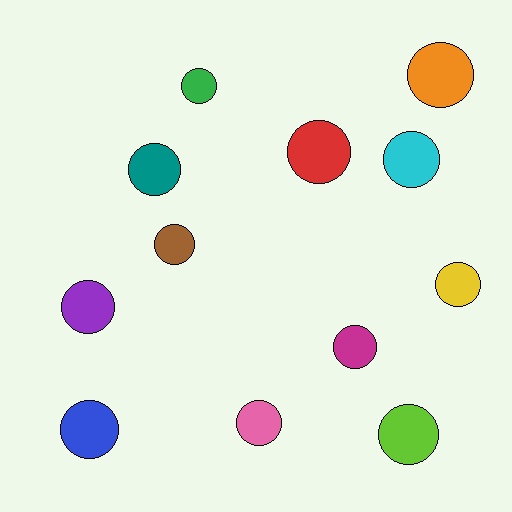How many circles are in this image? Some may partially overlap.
There are 12 circles.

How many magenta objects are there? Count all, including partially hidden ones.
There is 1 magenta object.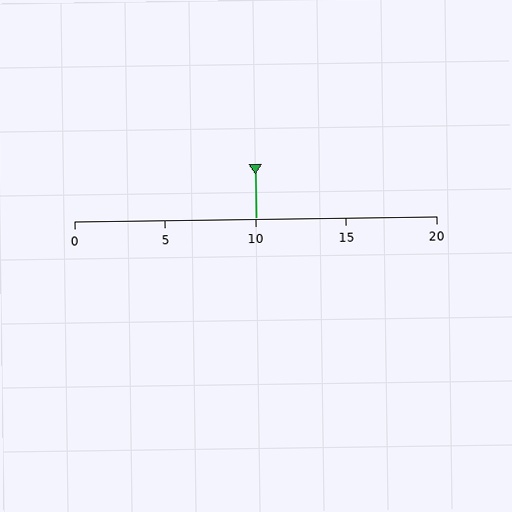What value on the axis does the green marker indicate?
The marker indicates approximately 10.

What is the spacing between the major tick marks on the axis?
The major ticks are spaced 5 apart.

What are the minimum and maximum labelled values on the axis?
The axis runs from 0 to 20.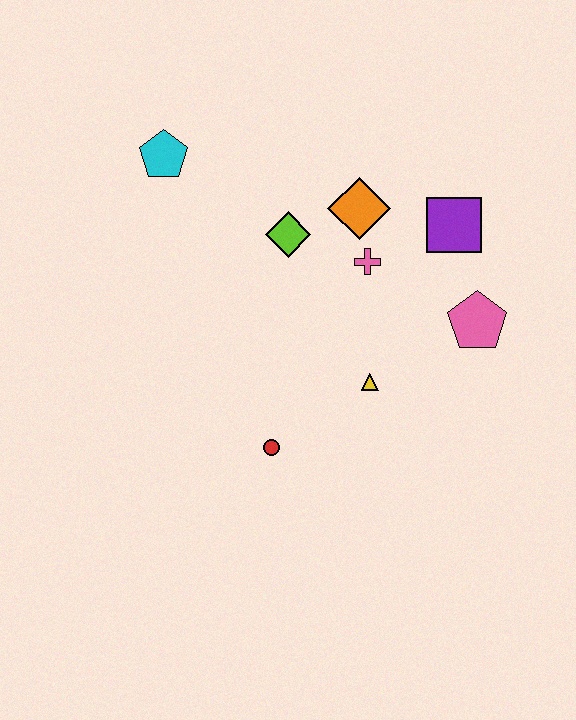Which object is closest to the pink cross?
The orange diamond is closest to the pink cross.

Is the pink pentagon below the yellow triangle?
No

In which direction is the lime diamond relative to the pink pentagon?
The lime diamond is to the left of the pink pentagon.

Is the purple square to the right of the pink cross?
Yes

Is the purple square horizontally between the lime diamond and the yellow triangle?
No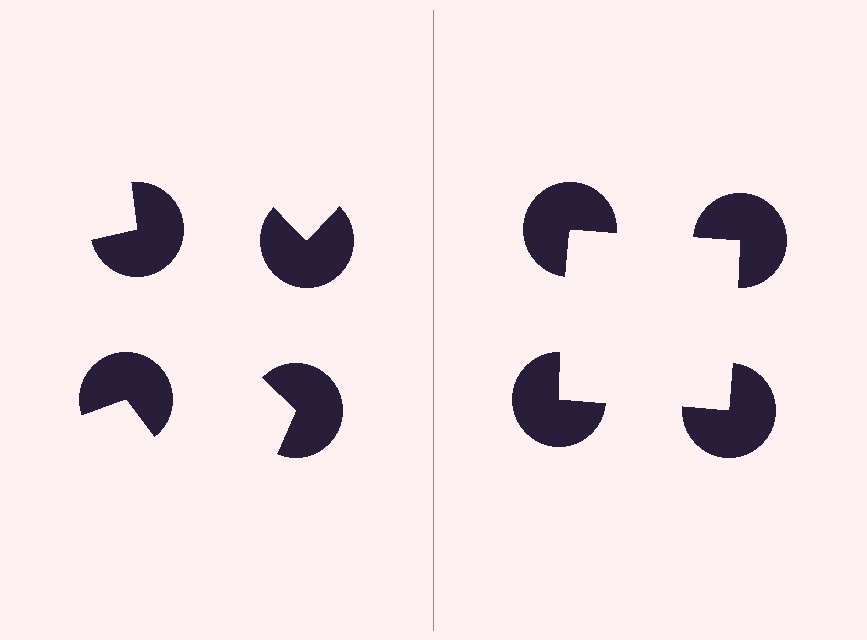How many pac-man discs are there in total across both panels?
8 — 4 on each side.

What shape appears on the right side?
An illusory square.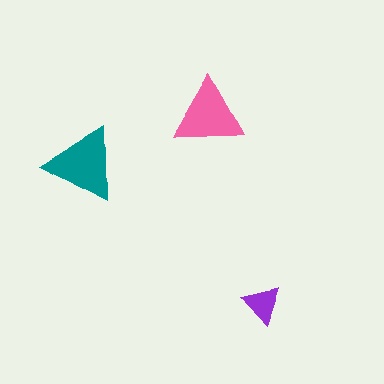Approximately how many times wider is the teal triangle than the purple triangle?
About 2 times wider.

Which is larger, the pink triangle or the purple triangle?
The pink one.